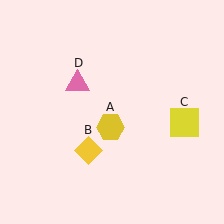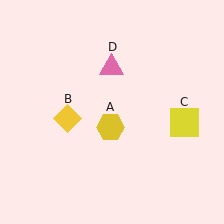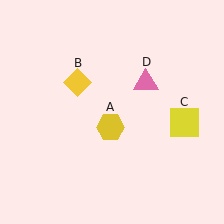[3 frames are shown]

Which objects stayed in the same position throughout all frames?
Yellow hexagon (object A) and yellow square (object C) remained stationary.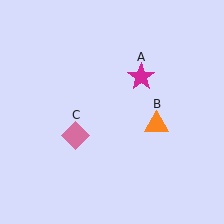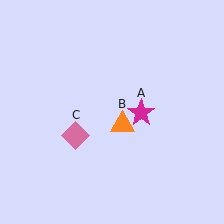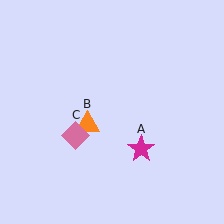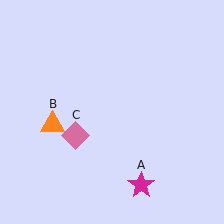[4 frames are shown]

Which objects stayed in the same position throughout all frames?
Pink diamond (object C) remained stationary.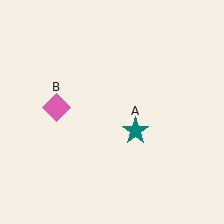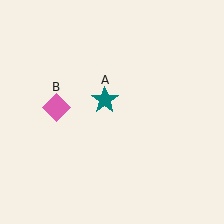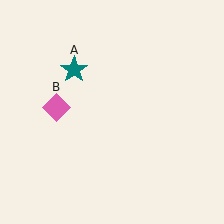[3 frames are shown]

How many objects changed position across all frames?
1 object changed position: teal star (object A).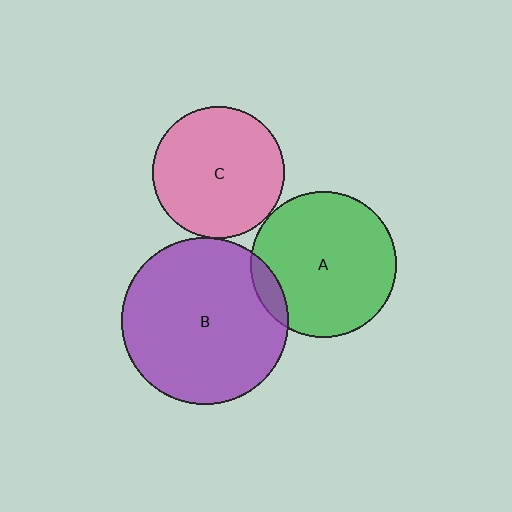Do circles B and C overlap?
Yes.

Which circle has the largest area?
Circle B (purple).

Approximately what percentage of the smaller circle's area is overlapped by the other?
Approximately 5%.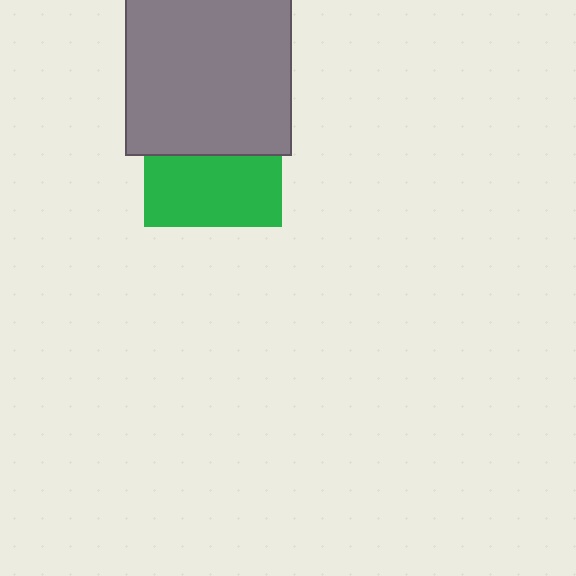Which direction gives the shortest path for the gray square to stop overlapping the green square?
Moving up gives the shortest separation.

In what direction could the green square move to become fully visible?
The green square could move down. That would shift it out from behind the gray square entirely.